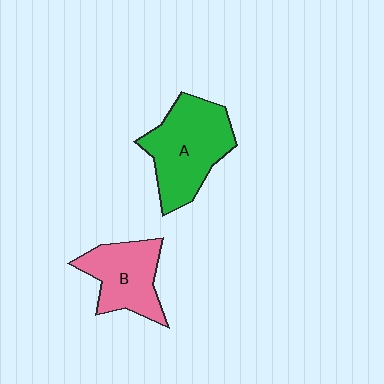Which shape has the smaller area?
Shape B (pink).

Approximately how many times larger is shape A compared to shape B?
Approximately 1.4 times.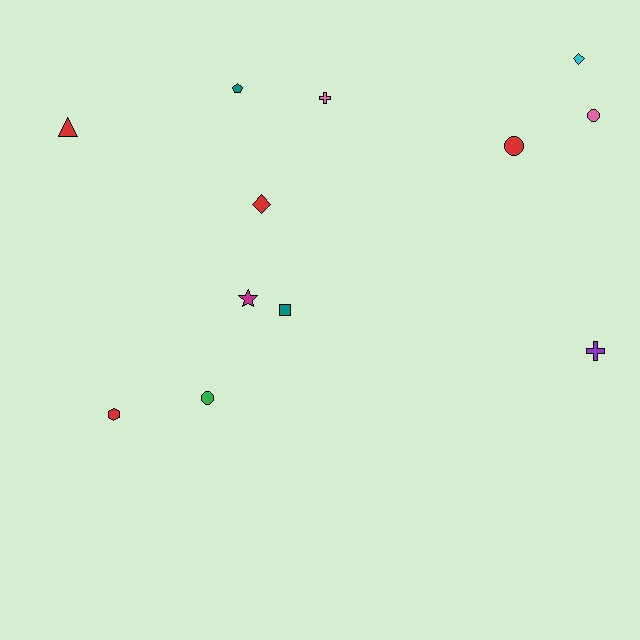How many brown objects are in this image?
There are no brown objects.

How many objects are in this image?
There are 12 objects.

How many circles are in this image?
There are 3 circles.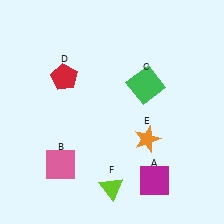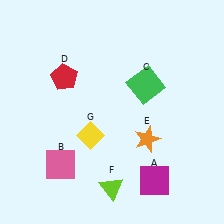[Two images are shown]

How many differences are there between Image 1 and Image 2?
There is 1 difference between the two images.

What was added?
A yellow diamond (G) was added in Image 2.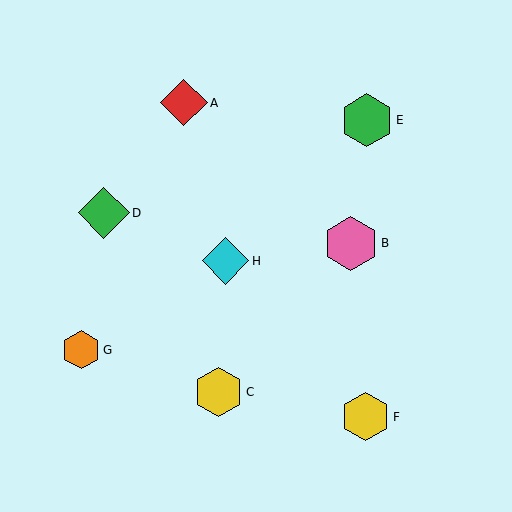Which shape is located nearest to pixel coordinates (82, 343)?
The orange hexagon (labeled G) at (81, 350) is nearest to that location.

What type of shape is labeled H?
Shape H is a cyan diamond.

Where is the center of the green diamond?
The center of the green diamond is at (104, 213).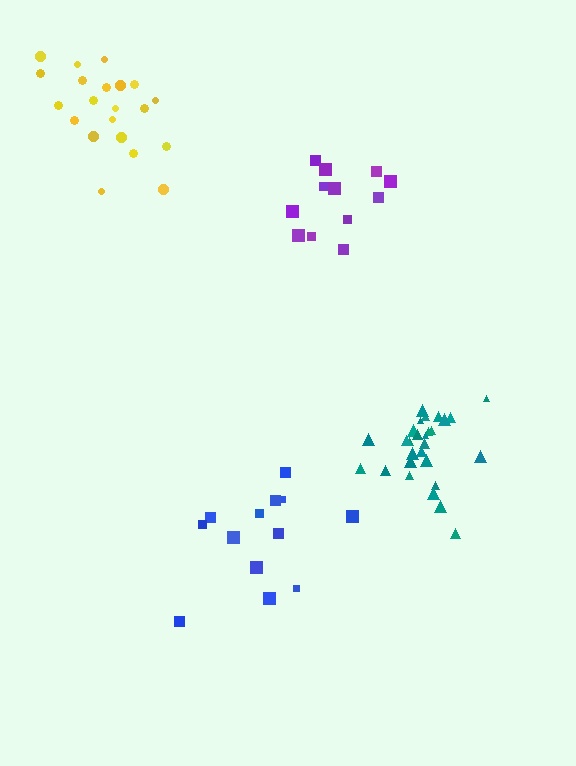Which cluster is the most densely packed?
Teal.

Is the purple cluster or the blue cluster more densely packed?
Purple.